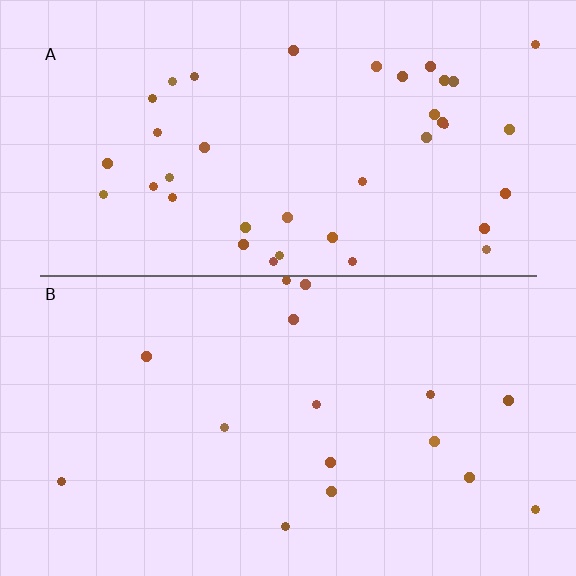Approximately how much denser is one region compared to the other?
Approximately 2.4× — region A over region B.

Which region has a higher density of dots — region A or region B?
A (the top).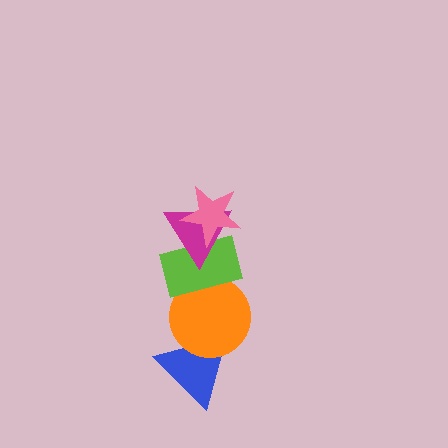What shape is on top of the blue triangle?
The orange circle is on top of the blue triangle.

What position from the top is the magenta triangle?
The magenta triangle is 2nd from the top.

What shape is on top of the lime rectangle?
The magenta triangle is on top of the lime rectangle.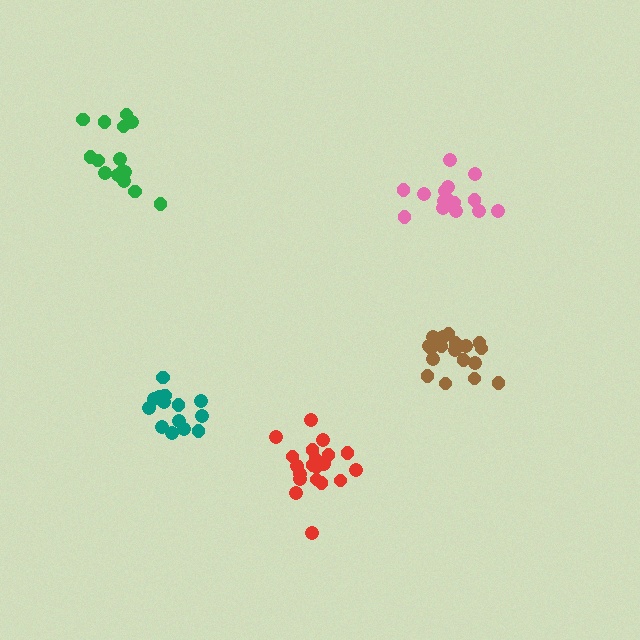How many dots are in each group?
Group 1: 18 dots, Group 2: 20 dots, Group 3: 14 dots, Group 4: 15 dots, Group 5: 15 dots (82 total).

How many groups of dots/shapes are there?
There are 5 groups.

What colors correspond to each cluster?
The clusters are colored: brown, red, teal, green, pink.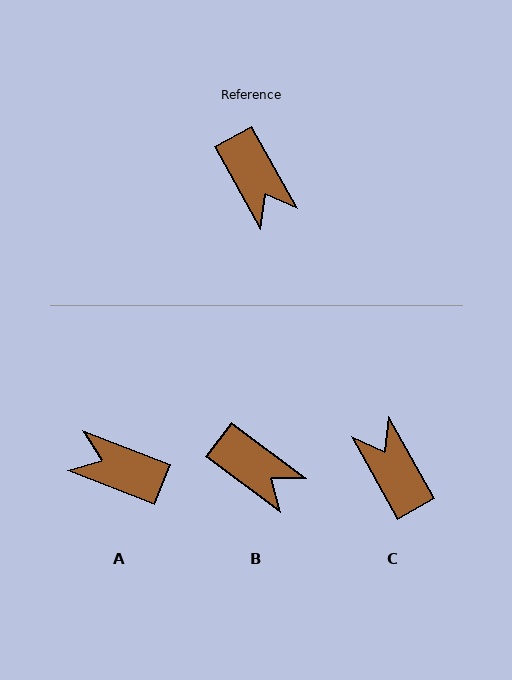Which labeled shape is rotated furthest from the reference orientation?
C, about 180 degrees away.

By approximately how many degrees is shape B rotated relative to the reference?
Approximately 24 degrees counter-clockwise.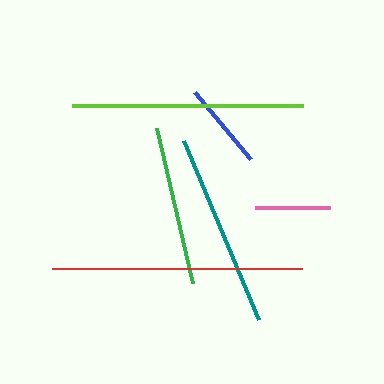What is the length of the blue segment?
The blue segment is approximately 88 pixels long.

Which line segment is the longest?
The red line is the longest at approximately 250 pixels.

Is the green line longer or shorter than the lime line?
The lime line is longer than the green line.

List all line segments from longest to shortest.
From longest to shortest: red, lime, teal, green, blue, pink.